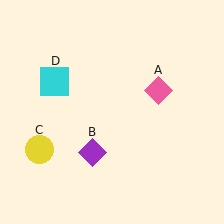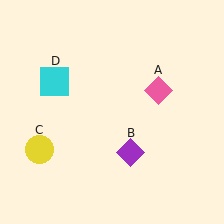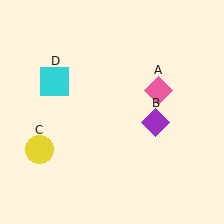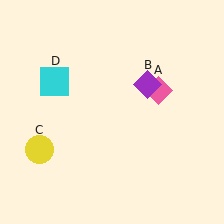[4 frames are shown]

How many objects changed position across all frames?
1 object changed position: purple diamond (object B).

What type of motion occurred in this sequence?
The purple diamond (object B) rotated counterclockwise around the center of the scene.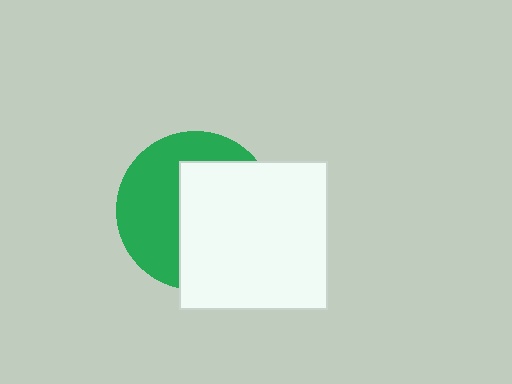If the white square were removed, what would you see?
You would see the complete green circle.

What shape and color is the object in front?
The object in front is a white square.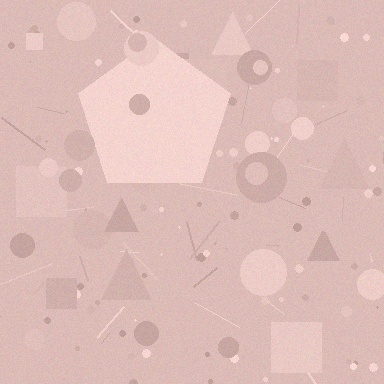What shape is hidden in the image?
A pentagon is hidden in the image.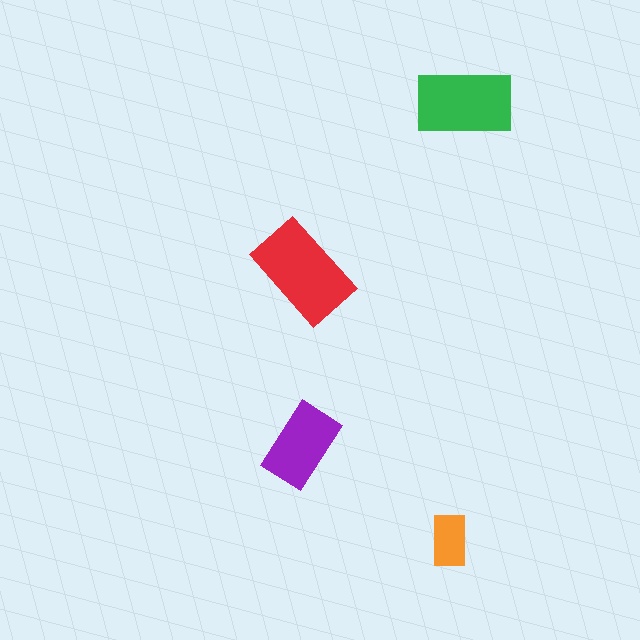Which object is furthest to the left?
The purple rectangle is leftmost.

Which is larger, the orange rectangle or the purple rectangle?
The purple one.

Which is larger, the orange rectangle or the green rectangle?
The green one.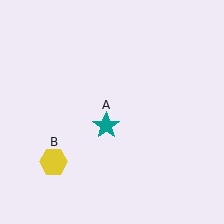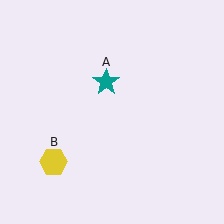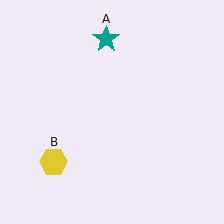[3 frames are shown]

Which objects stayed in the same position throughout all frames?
Yellow hexagon (object B) remained stationary.